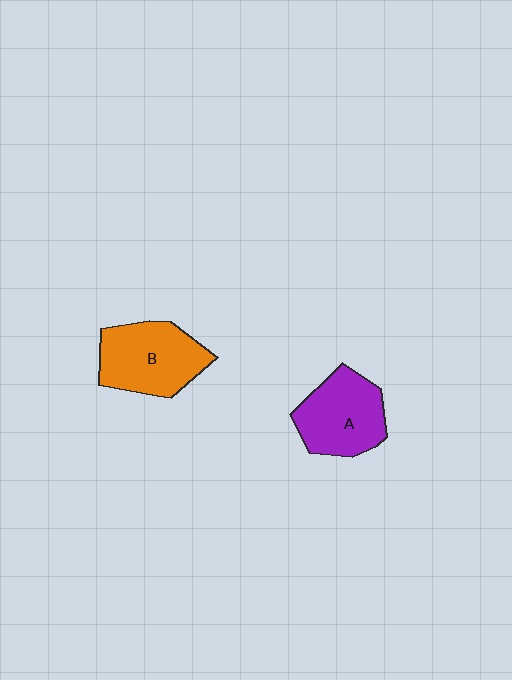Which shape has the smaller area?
Shape A (purple).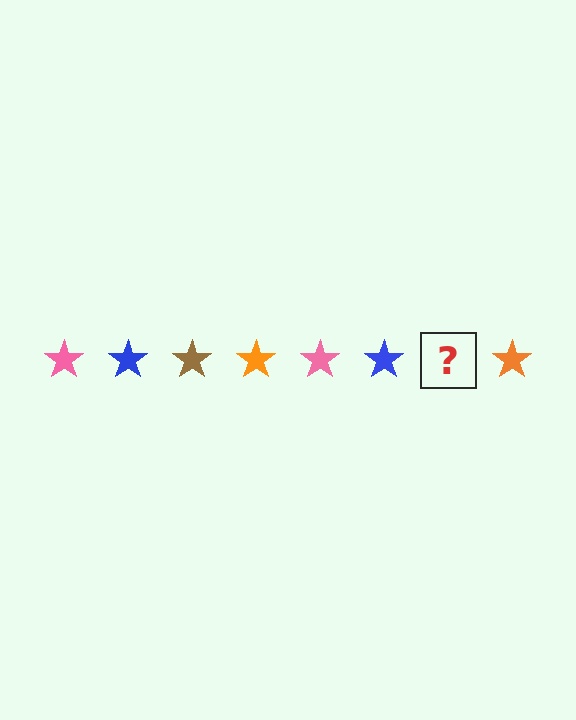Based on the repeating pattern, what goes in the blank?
The blank should be a brown star.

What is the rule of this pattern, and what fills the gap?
The rule is that the pattern cycles through pink, blue, brown, orange stars. The gap should be filled with a brown star.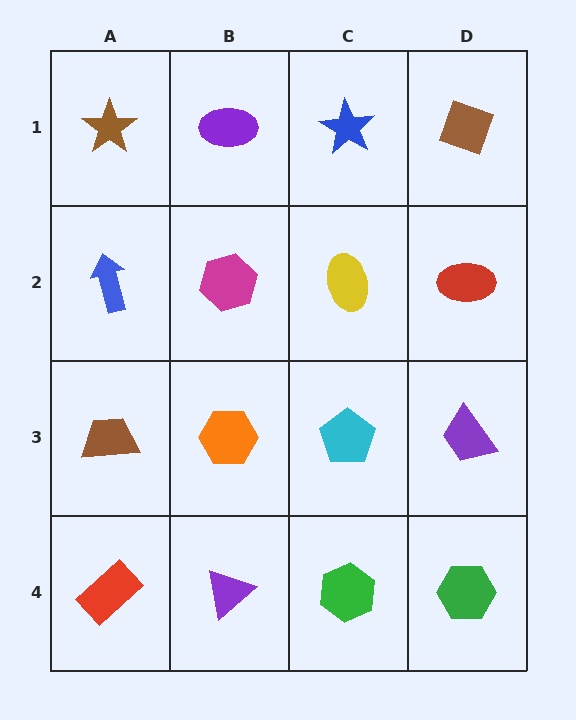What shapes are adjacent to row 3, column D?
A red ellipse (row 2, column D), a green hexagon (row 4, column D), a cyan pentagon (row 3, column C).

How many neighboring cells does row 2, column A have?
3.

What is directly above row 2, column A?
A brown star.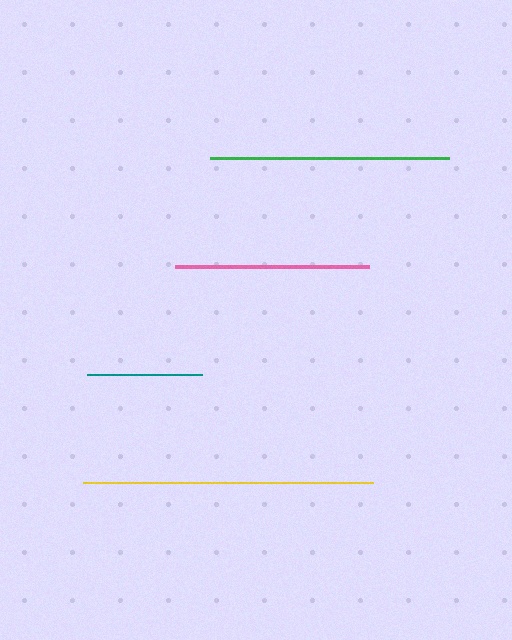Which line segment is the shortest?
The teal line is the shortest at approximately 115 pixels.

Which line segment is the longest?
The yellow line is the longest at approximately 290 pixels.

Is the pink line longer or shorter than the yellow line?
The yellow line is longer than the pink line.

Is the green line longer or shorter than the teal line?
The green line is longer than the teal line.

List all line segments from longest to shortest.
From longest to shortest: yellow, green, pink, teal.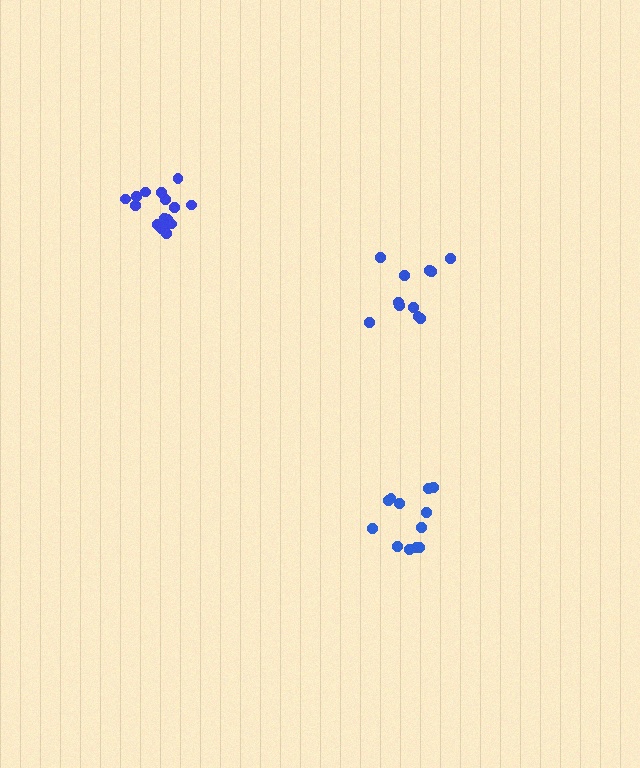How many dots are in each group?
Group 1: 16 dots, Group 2: 11 dots, Group 3: 12 dots (39 total).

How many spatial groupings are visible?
There are 3 spatial groupings.